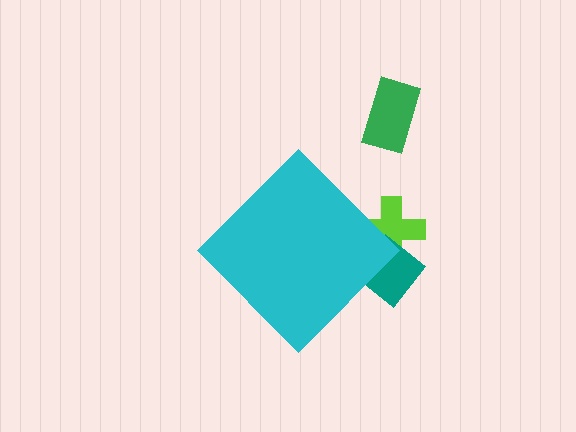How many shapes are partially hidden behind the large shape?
2 shapes are partially hidden.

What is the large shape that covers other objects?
A cyan diamond.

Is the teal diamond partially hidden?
Yes, the teal diamond is partially hidden behind the cyan diamond.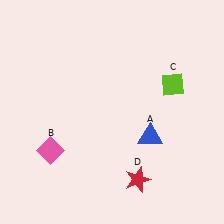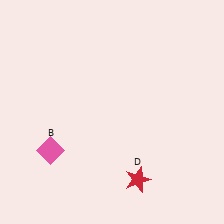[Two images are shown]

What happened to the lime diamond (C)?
The lime diamond (C) was removed in Image 2. It was in the top-right area of Image 1.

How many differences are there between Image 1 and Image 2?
There are 2 differences between the two images.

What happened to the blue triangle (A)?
The blue triangle (A) was removed in Image 2. It was in the bottom-right area of Image 1.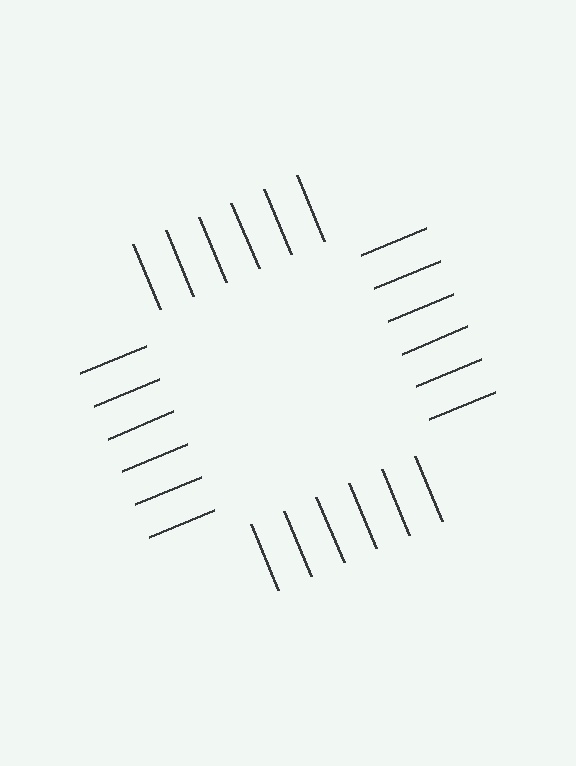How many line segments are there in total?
24 — 6 along each of the 4 edges.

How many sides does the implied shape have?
4 sides — the line-ends trace a square.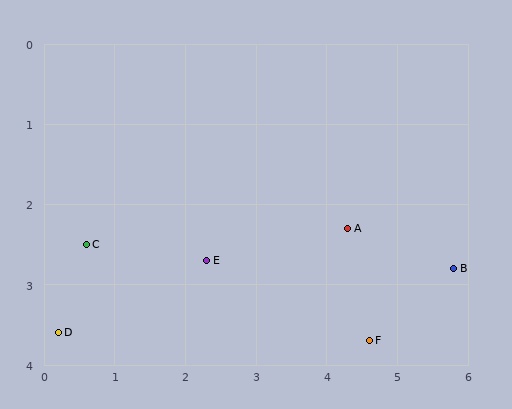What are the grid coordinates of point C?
Point C is at approximately (0.6, 2.5).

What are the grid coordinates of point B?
Point B is at approximately (5.8, 2.8).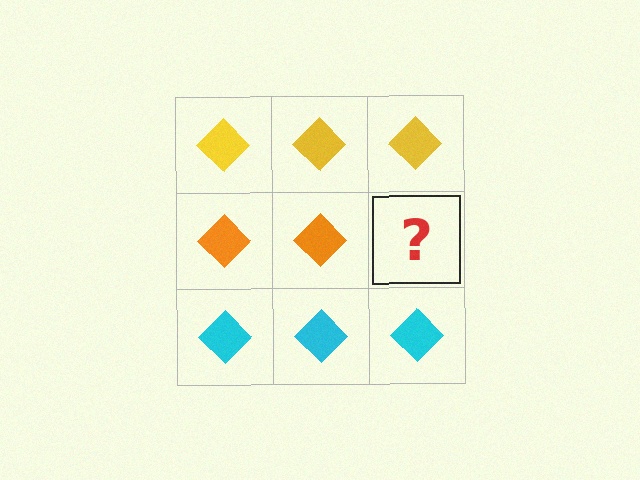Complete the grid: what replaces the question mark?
The question mark should be replaced with an orange diamond.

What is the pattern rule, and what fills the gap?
The rule is that each row has a consistent color. The gap should be filled with an orange diamond.